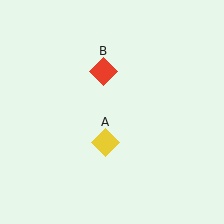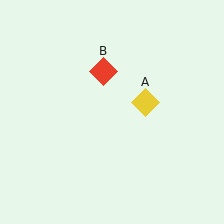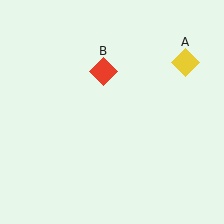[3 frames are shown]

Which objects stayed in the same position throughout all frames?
Red diamond (object B) remained stationary.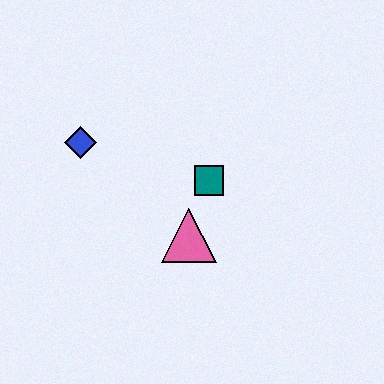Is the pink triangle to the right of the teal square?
No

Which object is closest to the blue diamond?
The teal square is closest to the blue diamond.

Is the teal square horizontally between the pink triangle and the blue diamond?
No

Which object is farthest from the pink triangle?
The blue diamond is farthest from the pink triangle.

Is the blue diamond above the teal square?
Yes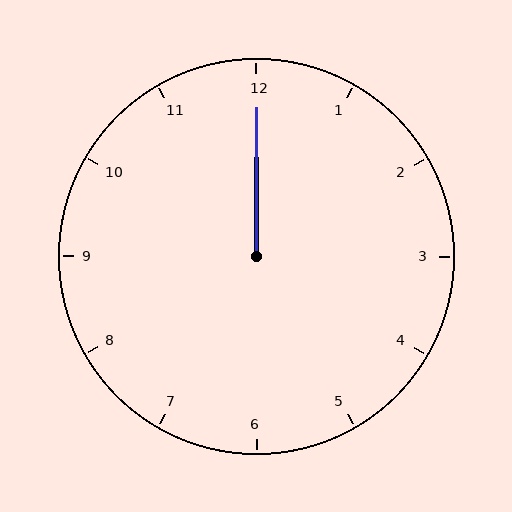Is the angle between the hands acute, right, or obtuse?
It is acute.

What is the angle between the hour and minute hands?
Approximately 0 degrees.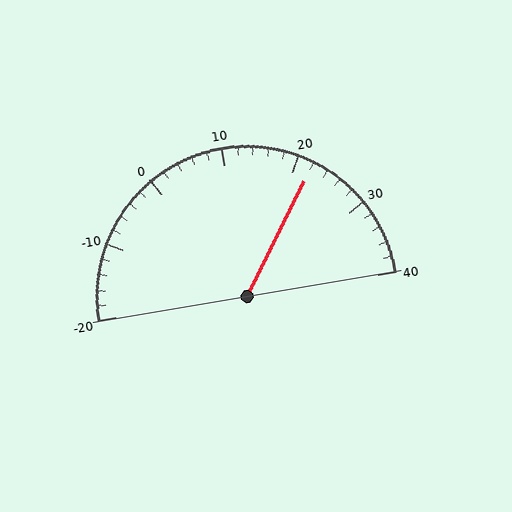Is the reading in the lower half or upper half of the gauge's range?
The reading is in the upper half of the range (-20 to 40).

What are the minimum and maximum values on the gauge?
The gauge ranges from -20 to 40.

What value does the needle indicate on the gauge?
The needle indicates approximately 22.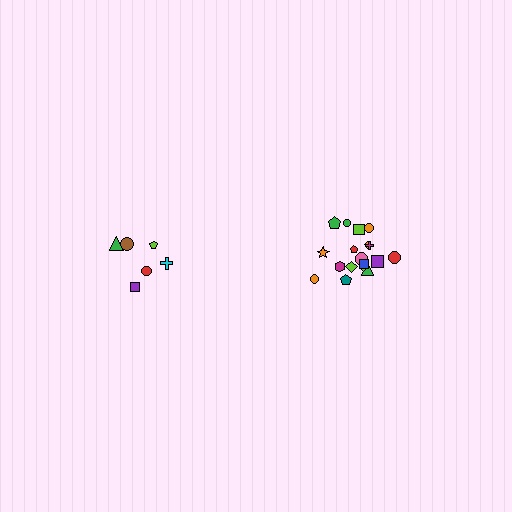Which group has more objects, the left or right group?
The right group.